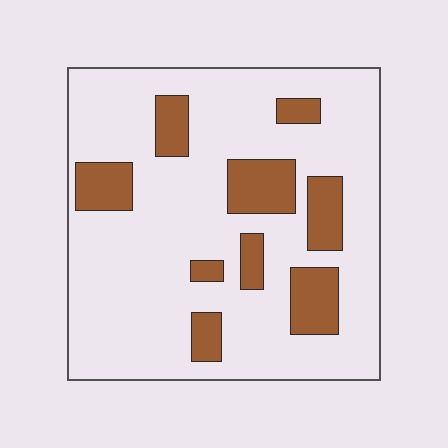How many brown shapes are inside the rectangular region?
9.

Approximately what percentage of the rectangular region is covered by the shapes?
Approximately 20%.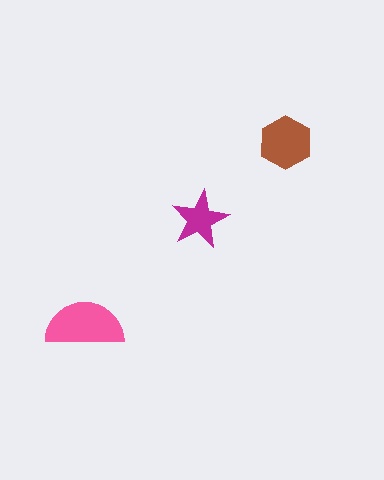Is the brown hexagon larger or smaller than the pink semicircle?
Smaller.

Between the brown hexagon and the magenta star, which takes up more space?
The brown hexagon.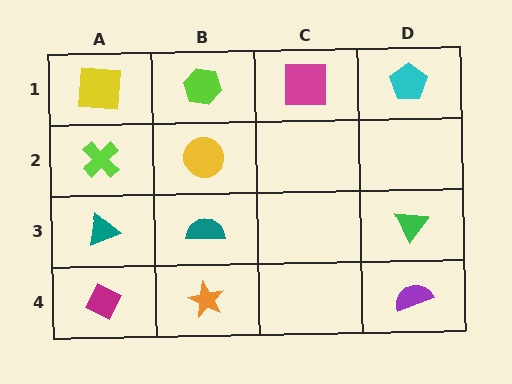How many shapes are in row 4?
3 shapes.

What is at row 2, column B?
A yellow circle.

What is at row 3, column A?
A teal triangle.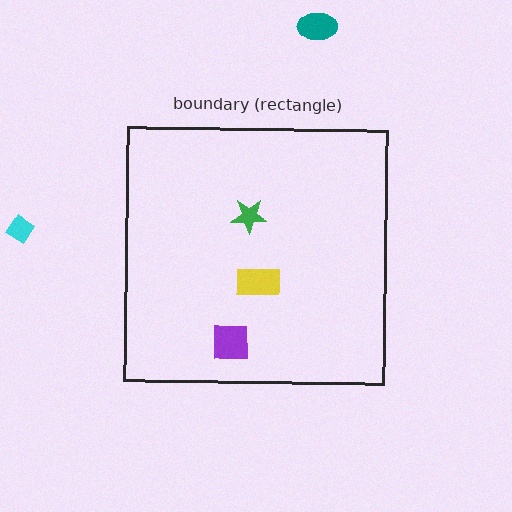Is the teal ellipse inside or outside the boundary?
Outside.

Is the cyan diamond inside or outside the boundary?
Outside.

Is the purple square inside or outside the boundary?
Inside.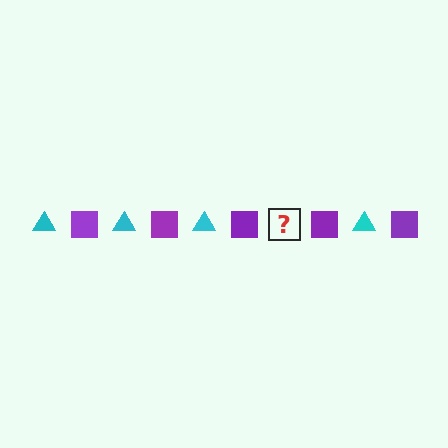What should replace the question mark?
The question mark should be replaced with a cyan triangle.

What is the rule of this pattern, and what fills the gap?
The rule is that the pattern alternates between cyan triangle and purple square. The gap should be filled with a cyan triangle.